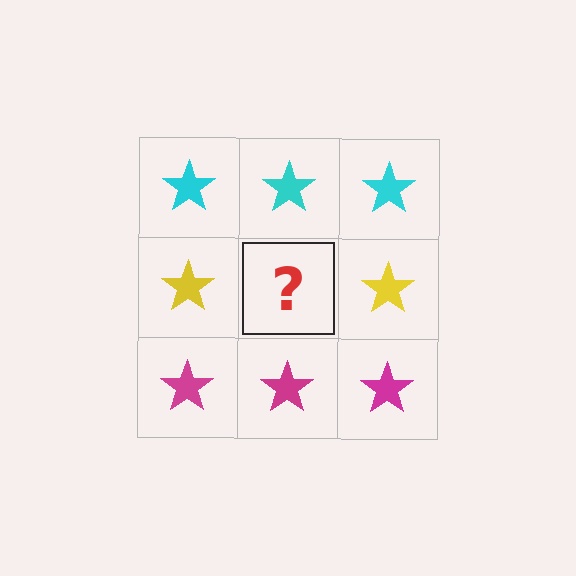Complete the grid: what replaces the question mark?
The question mark should be replaced with a yellow star.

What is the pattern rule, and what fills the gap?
The rule is that each row has a consistent color. The gap should be filled with a yellow star.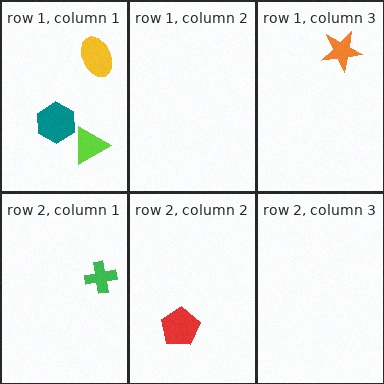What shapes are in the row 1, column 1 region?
The lime triangle, the teal hexagon, the yellow ellipse.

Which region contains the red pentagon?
The row 2, column 2 region.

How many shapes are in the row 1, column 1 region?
3.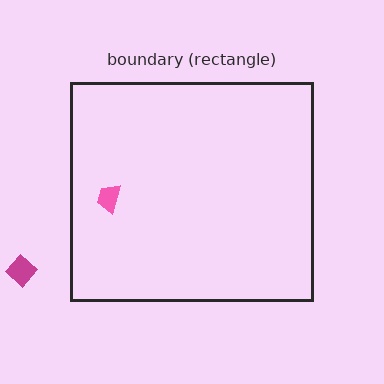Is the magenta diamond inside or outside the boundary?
Outside.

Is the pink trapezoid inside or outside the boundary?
Inside.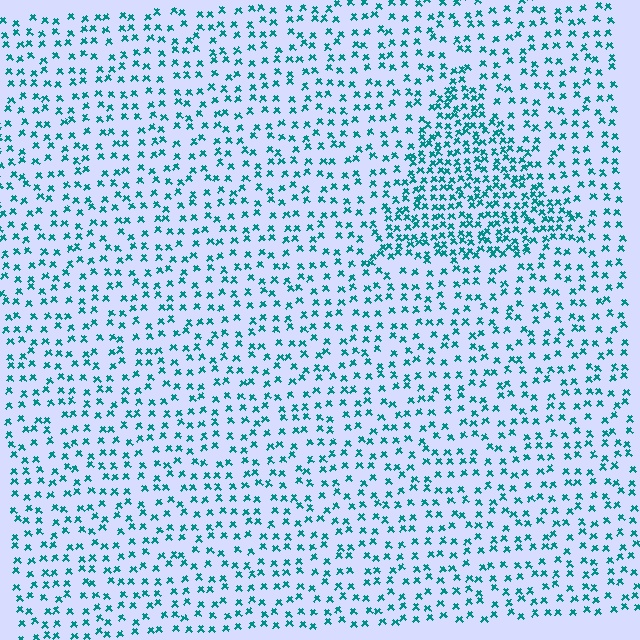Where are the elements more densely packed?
The elements are more densely packed inside the triangle boundary.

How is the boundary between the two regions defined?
The boundary is defined by a change in element density (approximately 2.0x ratio). All elements are the same color, size, and shape.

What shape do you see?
I see a triangle.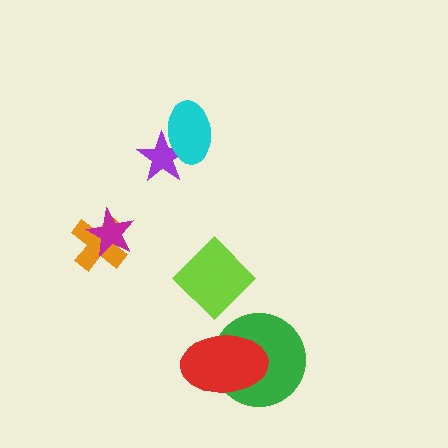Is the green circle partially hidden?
Yes, it is partially covered by another shape.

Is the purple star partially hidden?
Yes, it is partially covered by another shape.